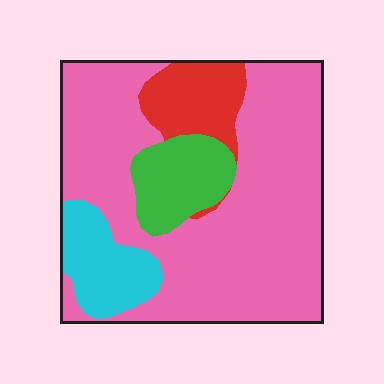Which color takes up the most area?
Pink, at roughly 65%.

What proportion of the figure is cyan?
Cyan takes up about one eighth (1/8) of the figure.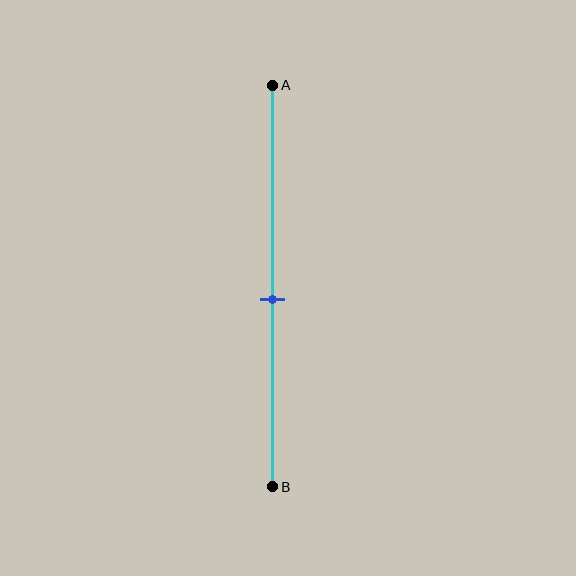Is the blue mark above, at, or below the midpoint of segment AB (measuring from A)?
The blue mark is below the midpoint of segment AB.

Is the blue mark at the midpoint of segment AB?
No, the mark is at about 55% from A, not at the 50% midpoint.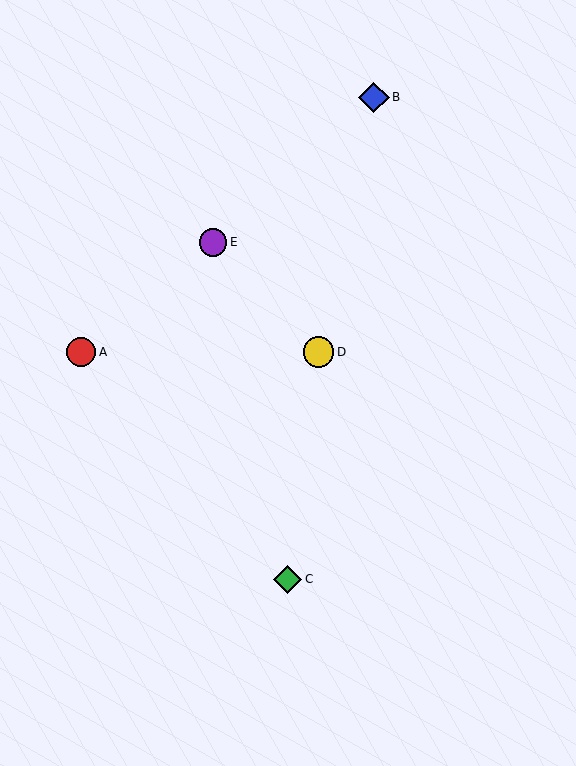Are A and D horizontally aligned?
Yes, both are at y≈352.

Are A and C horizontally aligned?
No, A is at y≈352 and C is at y≈579.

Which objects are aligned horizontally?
Objects A, D are aligned horizontally.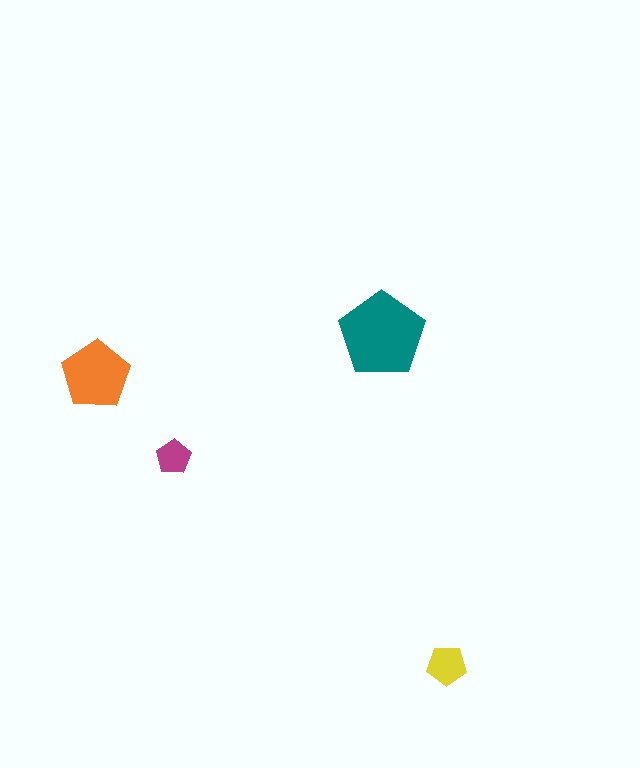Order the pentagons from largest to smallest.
the teal one, the orange one, the yellow one, the magenta one.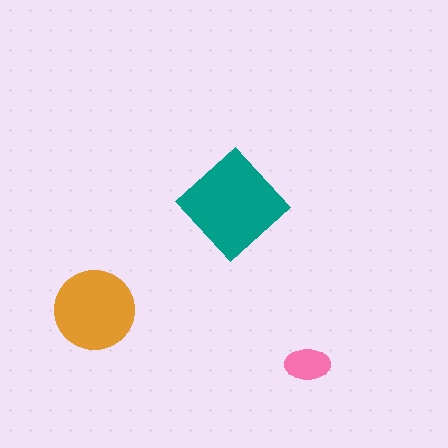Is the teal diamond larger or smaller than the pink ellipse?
Larger.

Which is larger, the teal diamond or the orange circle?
The teal diamond.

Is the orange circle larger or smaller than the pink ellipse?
Larger.